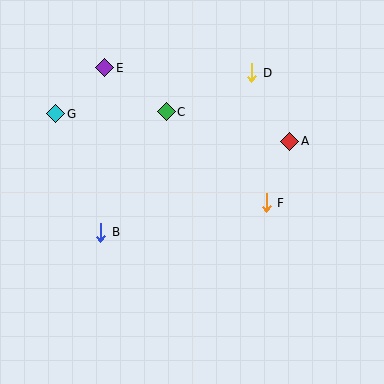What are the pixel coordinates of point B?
Point B is at (101, 232).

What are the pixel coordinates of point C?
Point C is at (166, 112).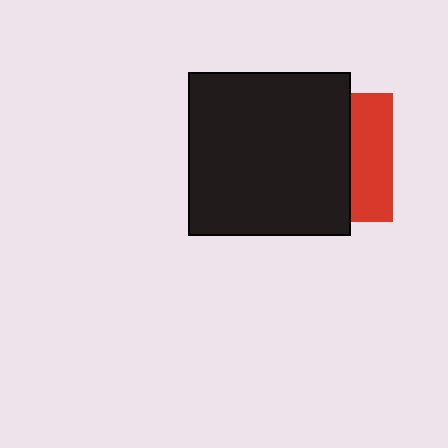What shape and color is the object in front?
The object in front is a black square.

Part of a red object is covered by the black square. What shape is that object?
It is a square.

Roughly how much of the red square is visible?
A small part of it is visible (roughly 32%).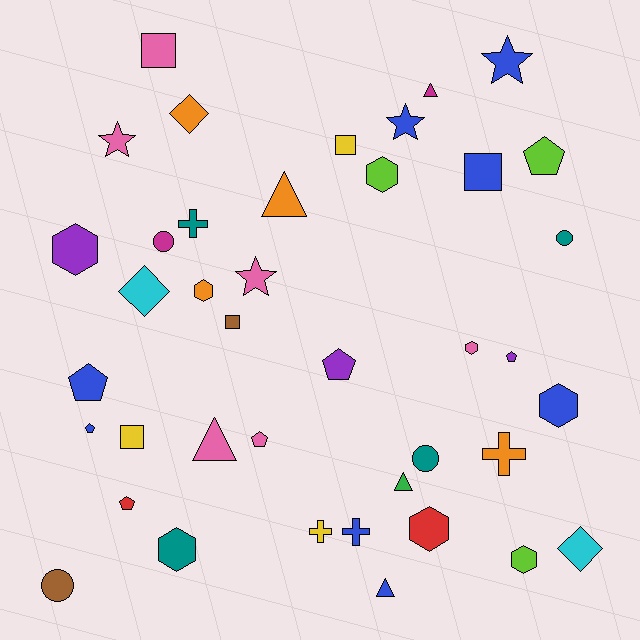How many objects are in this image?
There are 40 objects.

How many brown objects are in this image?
There are 2 brown objects.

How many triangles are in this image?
There are 5 triangles.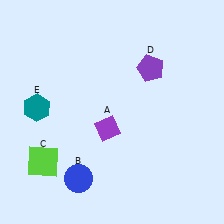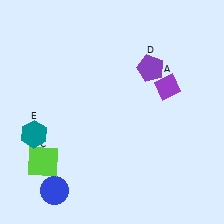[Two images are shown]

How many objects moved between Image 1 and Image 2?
3 objects moved between the two images.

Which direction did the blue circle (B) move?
The blue circle (B) moved left.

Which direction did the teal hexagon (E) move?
The teal hexagon (E) moved down.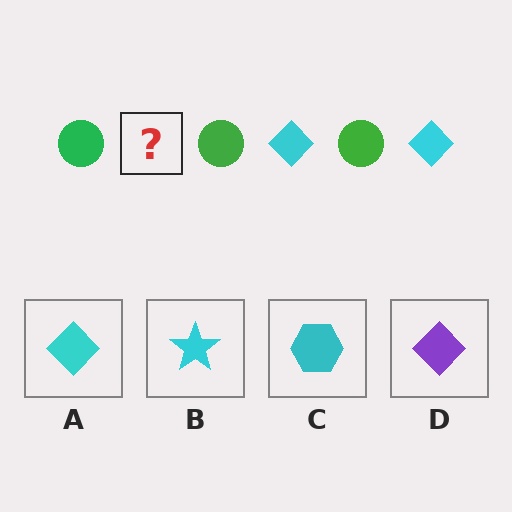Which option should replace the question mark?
Option A.